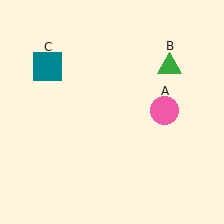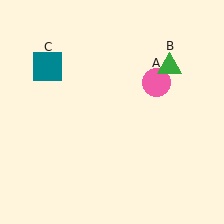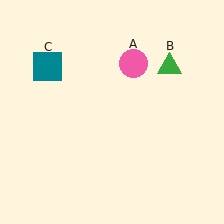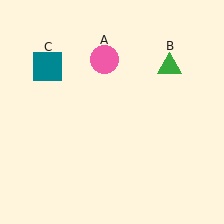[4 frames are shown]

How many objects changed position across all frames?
1 object changed position: pink circle (object A).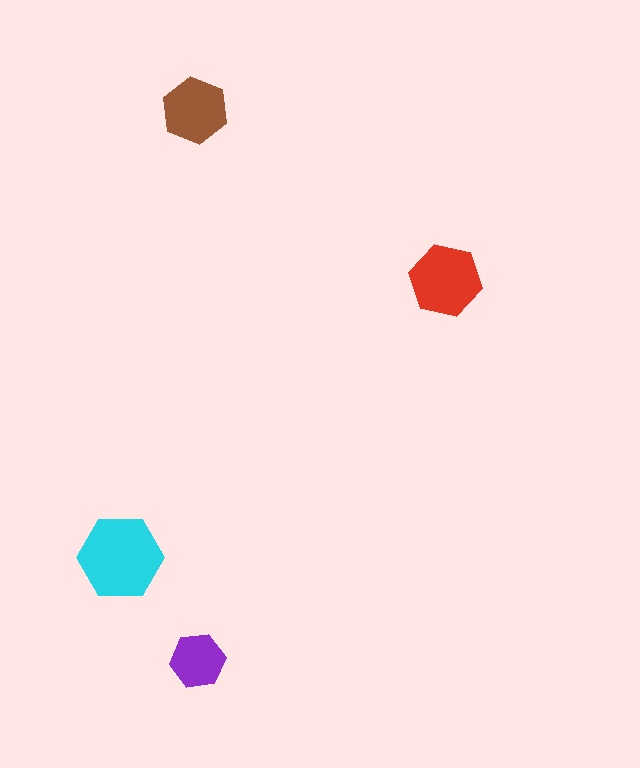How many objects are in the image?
There are 4 objects in the image.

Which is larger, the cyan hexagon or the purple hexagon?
The cyan one.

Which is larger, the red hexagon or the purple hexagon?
The red one.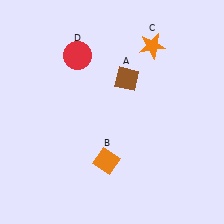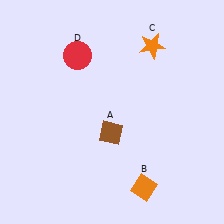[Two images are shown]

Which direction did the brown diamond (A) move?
The brown diamond (A) moved down.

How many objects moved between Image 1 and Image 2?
2 objects moved between the two images.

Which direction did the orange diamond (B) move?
The orange diamond (B) moved right.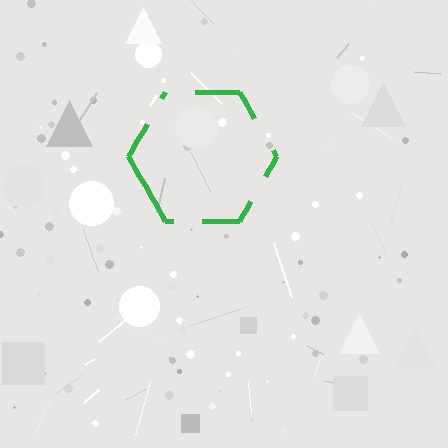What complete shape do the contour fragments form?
The contour fragments form a hexagon.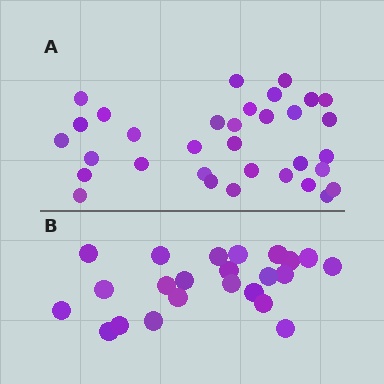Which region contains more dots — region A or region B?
Region A (the top region) has more dots.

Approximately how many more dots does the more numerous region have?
Region A has roughly 10 or so more dots than region B.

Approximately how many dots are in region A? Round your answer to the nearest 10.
About 30 dots. (The exact count is 33, which rounds to 30.)